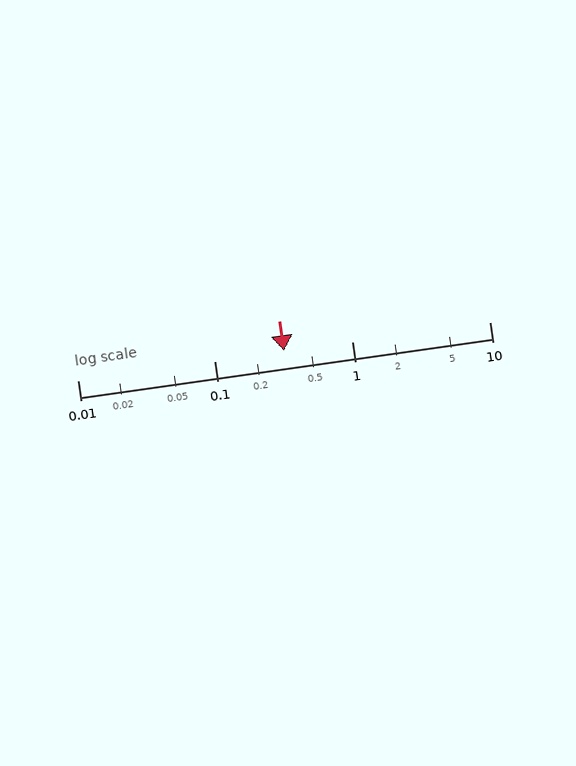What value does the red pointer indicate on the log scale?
The pointer indicates approximately 0.32.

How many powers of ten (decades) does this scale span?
The scale spans 3 decades, from 0.01 to 10.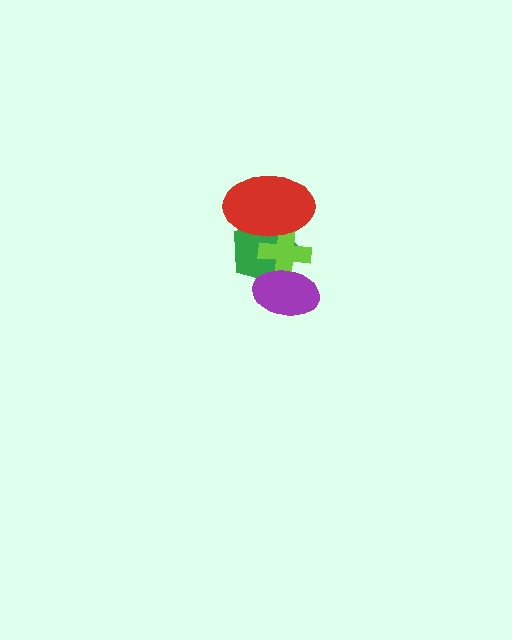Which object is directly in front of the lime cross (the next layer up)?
The purple ellipse is directly in front of the lime cross.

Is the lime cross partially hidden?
Yes, it is partially covered by another shape.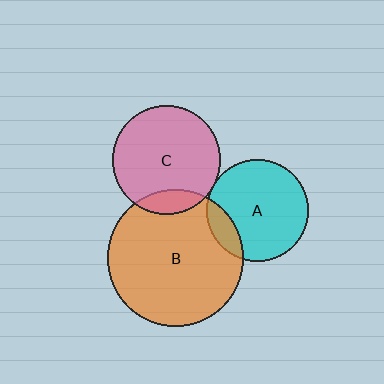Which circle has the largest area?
Circle B (orange).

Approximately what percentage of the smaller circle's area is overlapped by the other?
Approximately 15%.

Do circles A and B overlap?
Yes.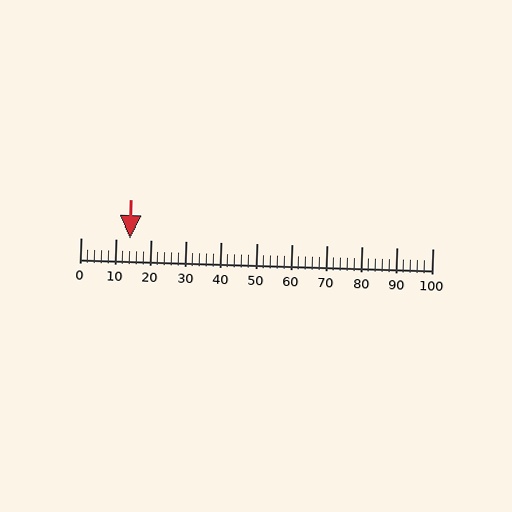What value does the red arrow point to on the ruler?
The red arrow points to approximately 14.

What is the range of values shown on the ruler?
The ruler shows values from 0 to 100.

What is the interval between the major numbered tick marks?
The major tick marks are spaced 10 units apart.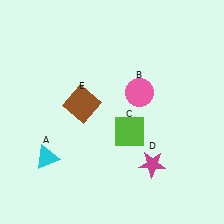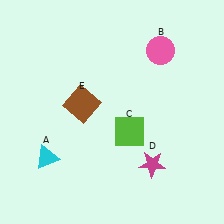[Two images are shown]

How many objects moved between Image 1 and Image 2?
1 object moved between the two images.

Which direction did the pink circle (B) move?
The pink circle (B) moved up.